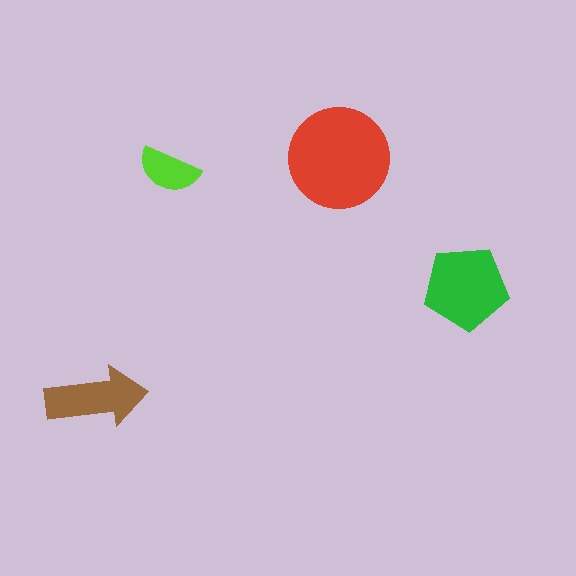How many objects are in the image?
There are 4 objects in the image.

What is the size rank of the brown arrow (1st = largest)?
3rd.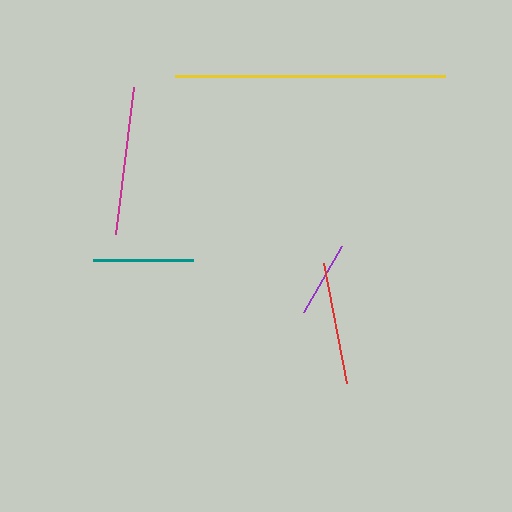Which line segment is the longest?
The yellow line is the longest at approximately 270 pixels.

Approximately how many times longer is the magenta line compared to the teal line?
The magenta line is approximately 1.5 times the length of the teal line.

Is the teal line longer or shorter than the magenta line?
The magenta line is longer than the teal line.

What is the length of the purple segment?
The purple segment is approximately 76 pixels long.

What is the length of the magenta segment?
The magenta segment is approximately 148 pixels long.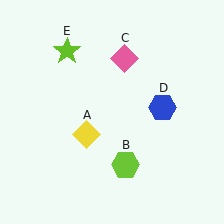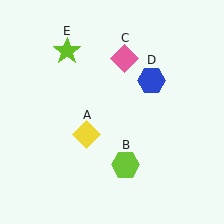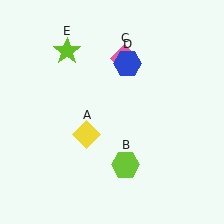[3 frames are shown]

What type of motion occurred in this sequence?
The blue hexagon (object D) rotated counterclockwise around the center of the scene.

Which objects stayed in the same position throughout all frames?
Yellow diamond (object A) and lime hexagon (object B) and pink diamond (object C) and lime star (object E) remained stationary.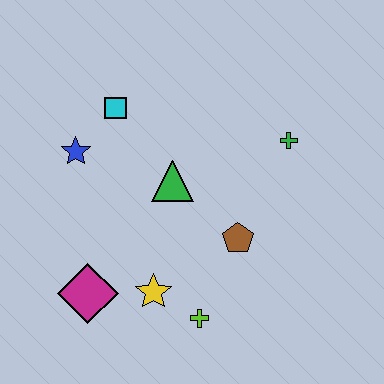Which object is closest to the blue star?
The cyan square is closest to the blue star.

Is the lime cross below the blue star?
Yes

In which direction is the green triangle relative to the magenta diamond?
The green triangle is above the magenta diamond.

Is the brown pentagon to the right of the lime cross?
Yes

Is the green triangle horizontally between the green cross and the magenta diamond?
Yes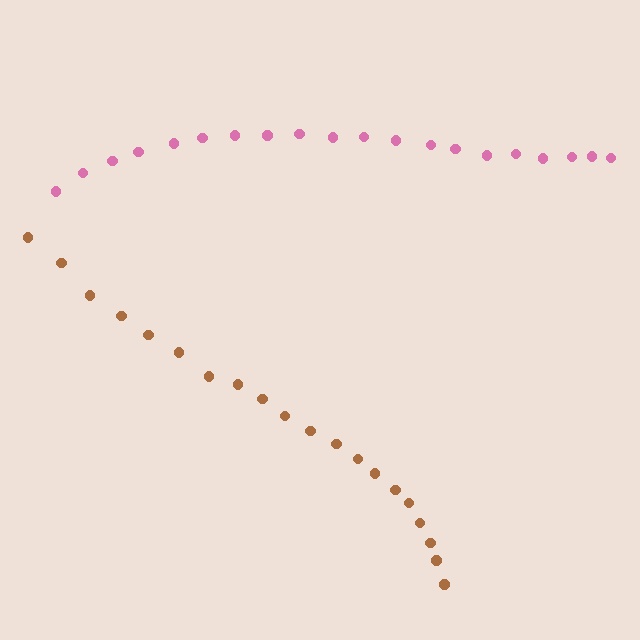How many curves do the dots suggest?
There are 2 distinct paths.